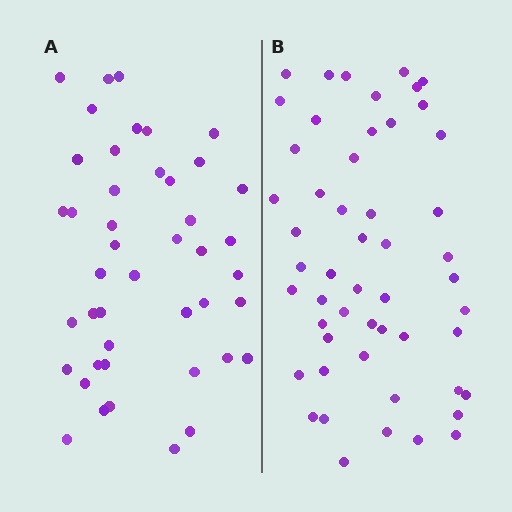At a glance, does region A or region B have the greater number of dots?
Region B (the right region) has more dots.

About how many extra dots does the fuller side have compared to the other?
Region B has roughly 8 or so more dots than region A.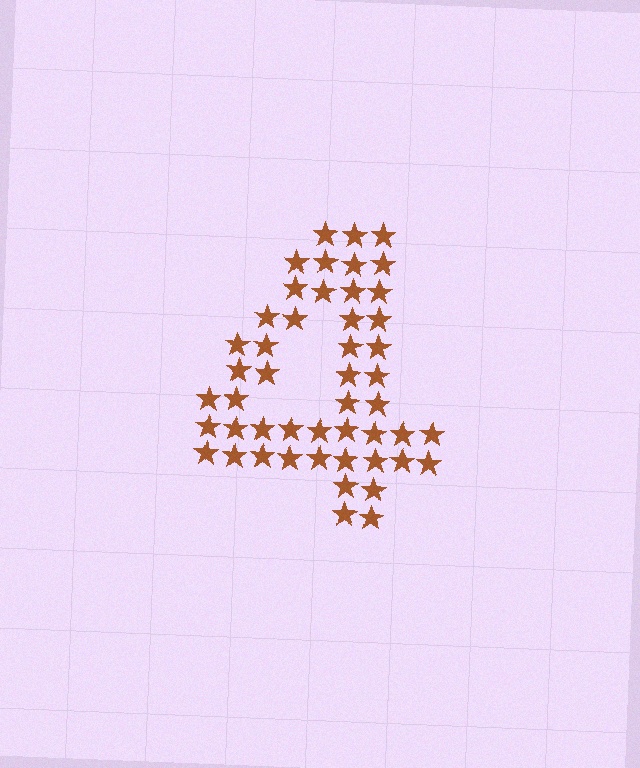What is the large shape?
The large shape is the digit 4.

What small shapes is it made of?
It is made of small stars.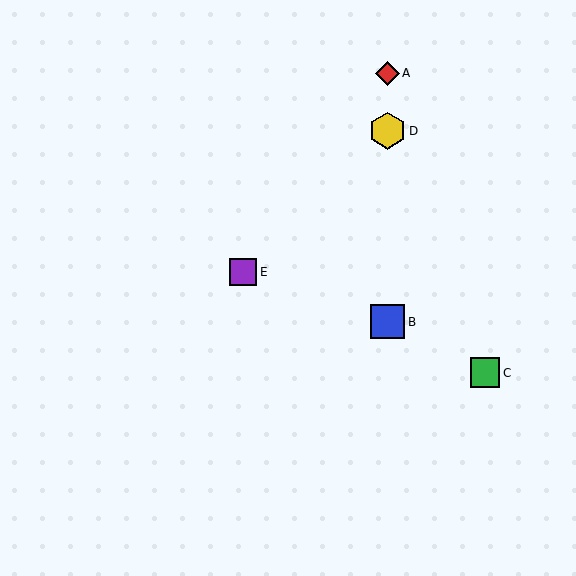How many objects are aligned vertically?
3 objects (A, B, D) are aligned vertically.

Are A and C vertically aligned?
No, A is at x≈388 and C is at x≈485.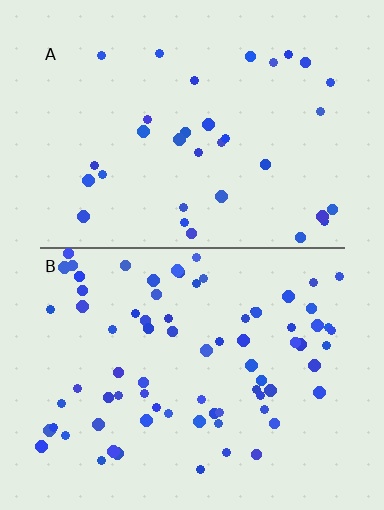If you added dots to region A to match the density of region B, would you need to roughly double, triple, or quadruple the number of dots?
Approximately double.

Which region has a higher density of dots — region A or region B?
B (the bottom).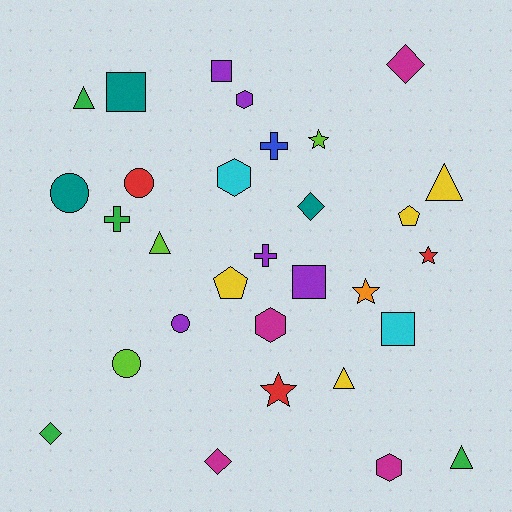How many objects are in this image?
There are 30 objects.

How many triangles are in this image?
There are 5 triangles.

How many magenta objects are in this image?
There are 4 magenta objects.